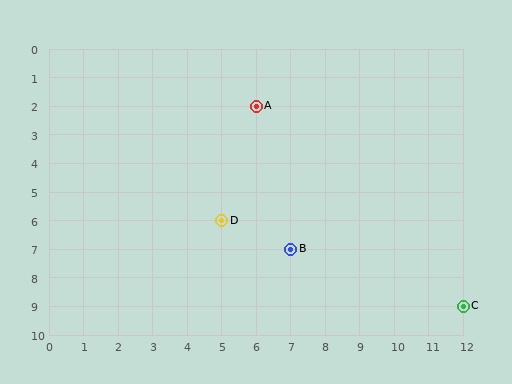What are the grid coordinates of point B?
Point B is at grid coordinates (7, 7).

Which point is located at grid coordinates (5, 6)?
Point D is at (5, 6).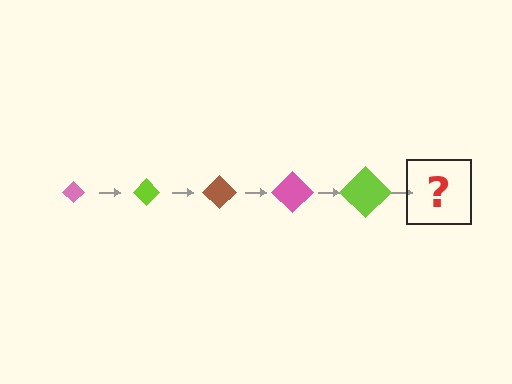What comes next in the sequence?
The next element should be a brown diamond, larger than the previous one.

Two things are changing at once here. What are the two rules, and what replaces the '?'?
The two rules are that the diamond grows larger each step and the color cycles through pink, lime, and brown. The '?' should be a brown diamond, larger than the previous one.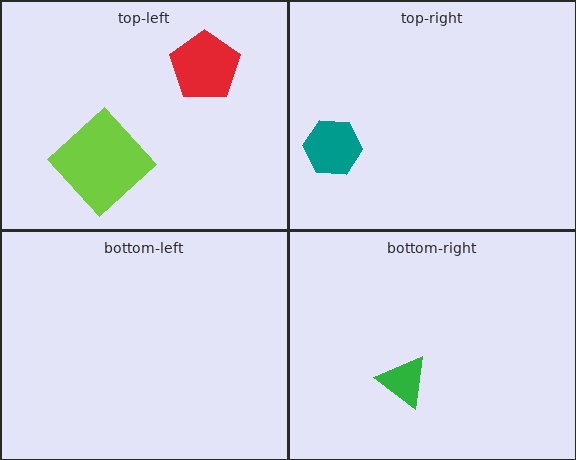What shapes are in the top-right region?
The teal hexagon.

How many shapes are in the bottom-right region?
1.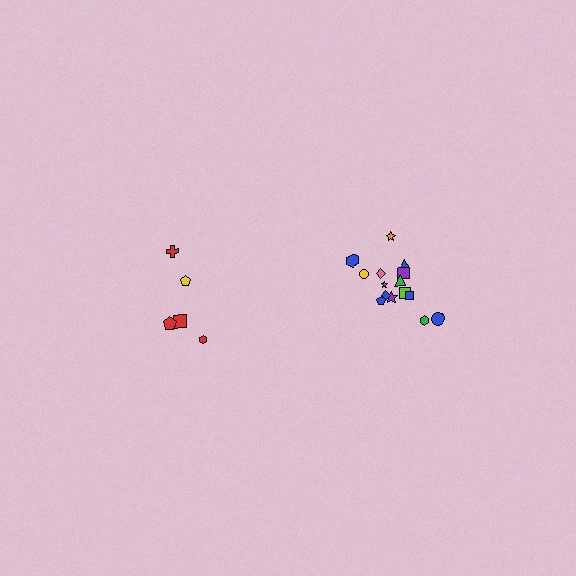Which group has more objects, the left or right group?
The right group.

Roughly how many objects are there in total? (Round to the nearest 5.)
Roughly 20 objects in total.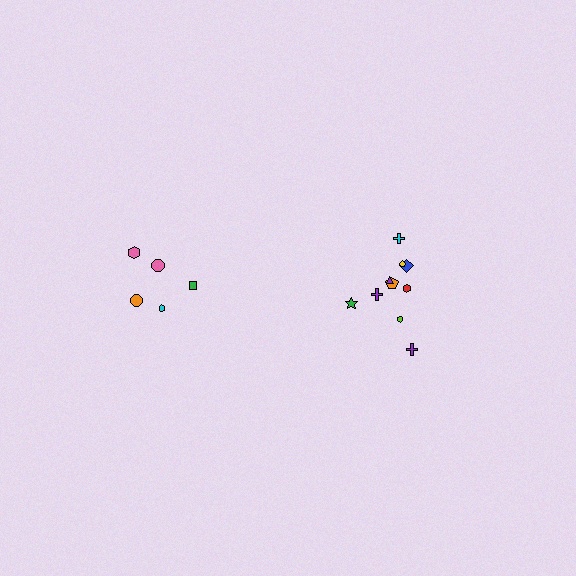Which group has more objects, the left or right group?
The right group.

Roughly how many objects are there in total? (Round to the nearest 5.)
Roughly 15 objects in total.